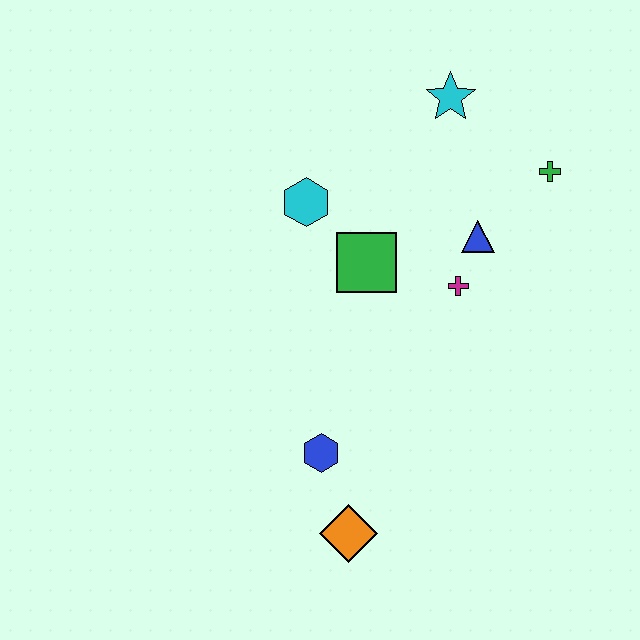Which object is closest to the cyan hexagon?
The green square is closest to the cyan hexagon.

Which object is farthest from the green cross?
The orange diamond is farthest from the green cross.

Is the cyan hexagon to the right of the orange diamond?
No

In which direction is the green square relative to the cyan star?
The green square is below the cyan star.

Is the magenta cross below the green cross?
Yes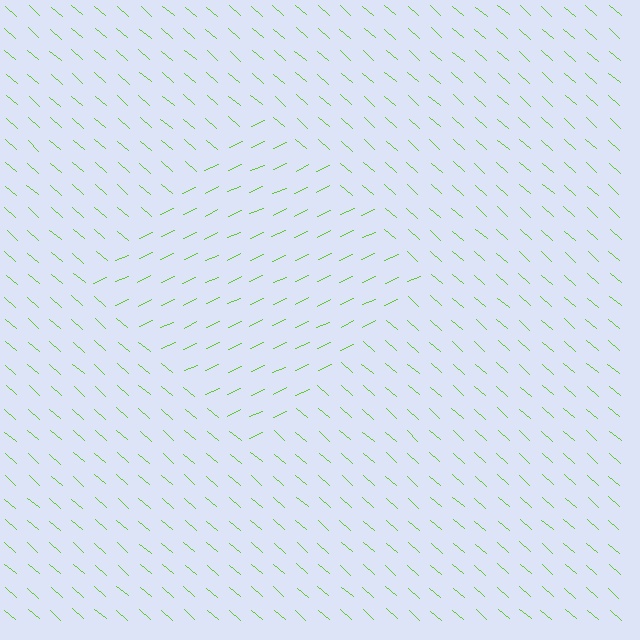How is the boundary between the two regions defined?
The boundary is defined purely by a change in line orientation (approximately 66 degrees difference). All lines are the same color and thickness.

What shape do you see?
I see a diamond.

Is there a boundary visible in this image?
Yes, there is a texture boundary formed by a change in line orientation.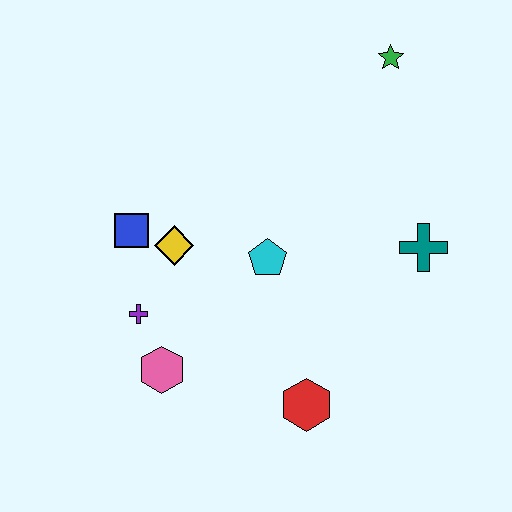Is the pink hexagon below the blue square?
Yes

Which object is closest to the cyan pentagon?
The yellow diamond is closest to the cyan pentagon.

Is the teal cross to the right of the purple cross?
Yes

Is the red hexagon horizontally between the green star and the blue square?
Yes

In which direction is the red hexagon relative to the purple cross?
The red hexagon is to the right of the purple cross.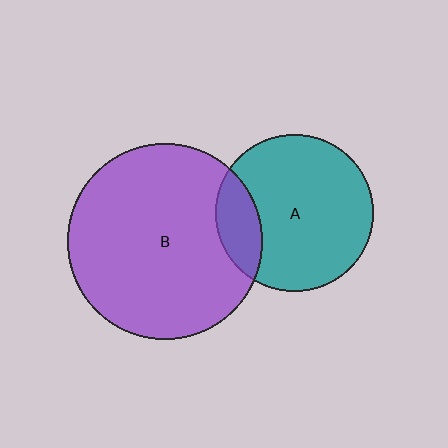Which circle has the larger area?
Circle B (purple).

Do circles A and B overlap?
Yes.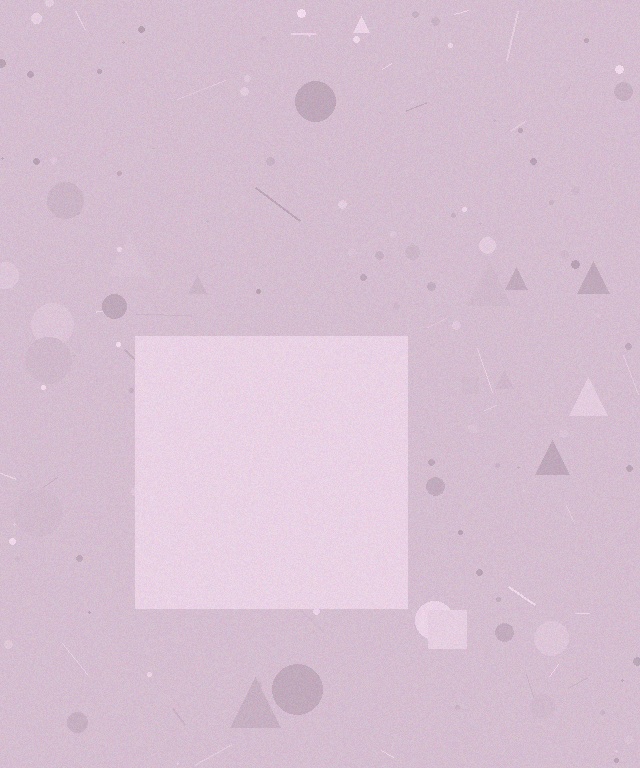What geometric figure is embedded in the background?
A square is embedded in the background.